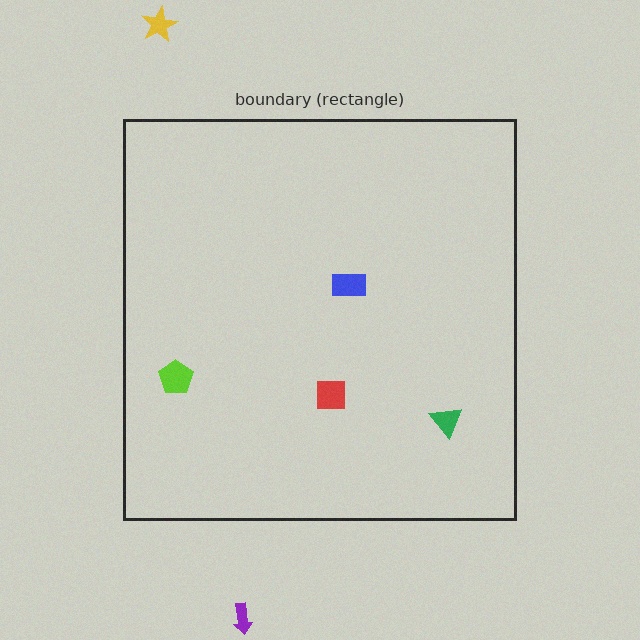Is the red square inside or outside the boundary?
Inside.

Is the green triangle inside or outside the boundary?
Inside.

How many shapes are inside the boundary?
4 inside, 2 outside.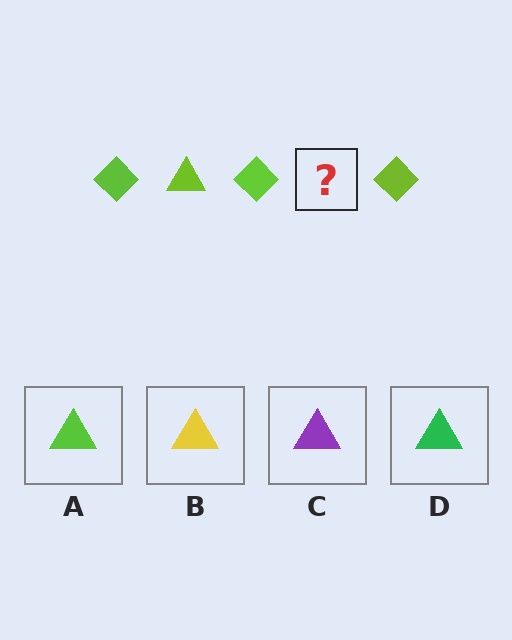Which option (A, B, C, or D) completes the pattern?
A.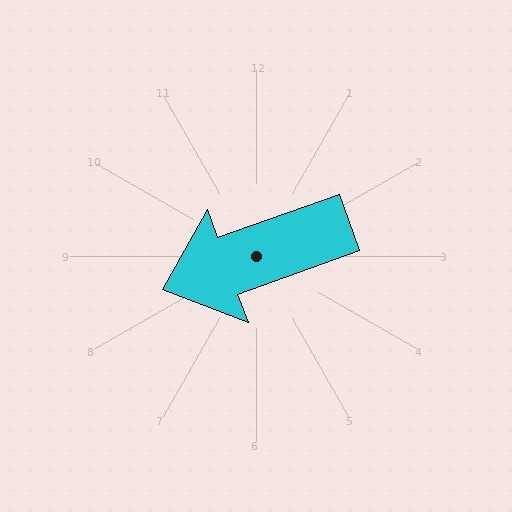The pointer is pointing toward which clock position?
Roughly 8 o'clock.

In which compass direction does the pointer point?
West.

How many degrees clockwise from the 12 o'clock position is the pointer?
Approximately 250 degrees.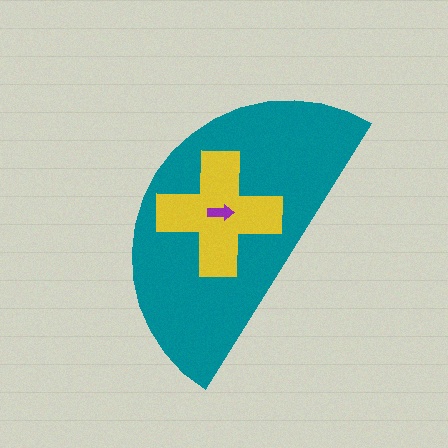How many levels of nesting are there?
3.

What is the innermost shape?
The purple arrow.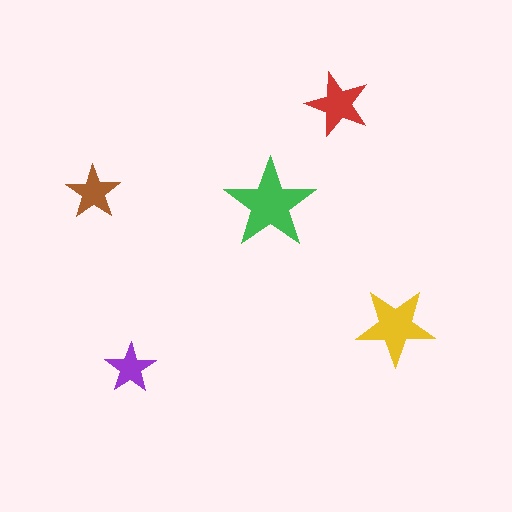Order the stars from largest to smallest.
the green one, the yellow one, the red one, the brown one, the purple one.